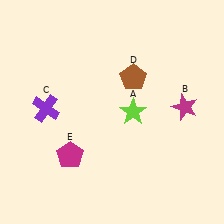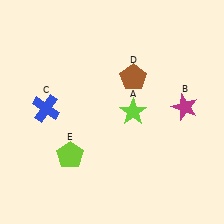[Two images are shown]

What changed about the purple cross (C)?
In Image 1, C is purple. In Image 2, it changed to blue.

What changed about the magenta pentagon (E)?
In Image 1, E is magenta. In Image 2, it changed to lime.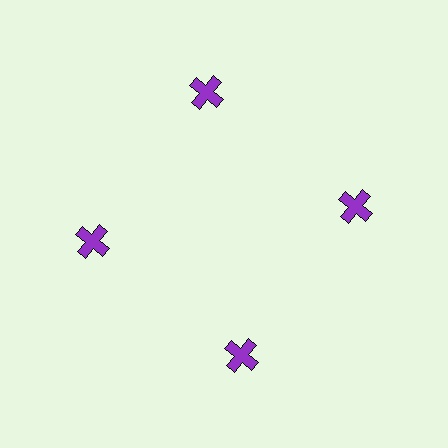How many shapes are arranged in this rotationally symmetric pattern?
There are 4 shapes, arranged in 4 groups of 1.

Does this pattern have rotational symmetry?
Yes, this pattern has 4-fold rotational symmetry. It looks the same after rotating 90 degrees around the center.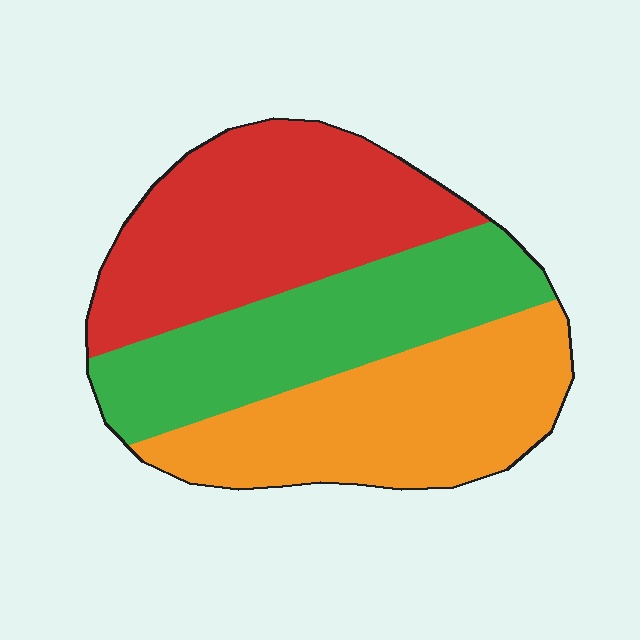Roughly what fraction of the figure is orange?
Orange covers around 35% of the figure.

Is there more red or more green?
Red.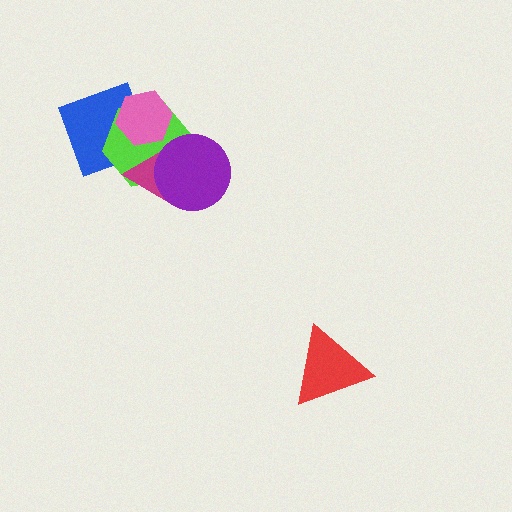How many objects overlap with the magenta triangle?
2 objects overlap with the magenta triangle.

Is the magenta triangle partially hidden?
Yes, it is partially covered by another shape.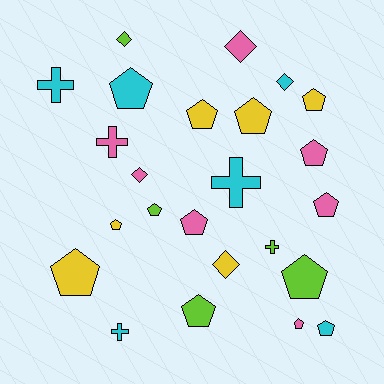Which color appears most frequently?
Pink, with 7 objects.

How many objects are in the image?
There are 24 objects.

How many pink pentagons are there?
There are 4 pink pentagons.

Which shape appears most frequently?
Pentagon, with 14 objects.